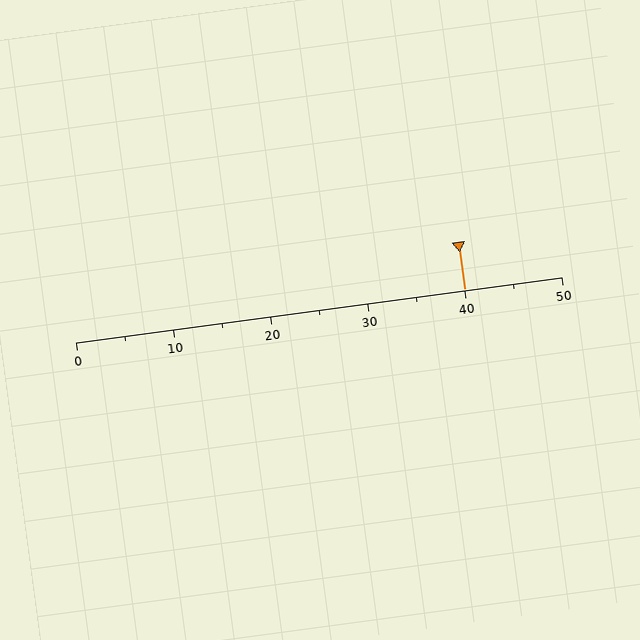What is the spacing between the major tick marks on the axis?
The major ticks are spaced 10 apart.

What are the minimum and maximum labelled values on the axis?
The axis runs from 0 to 50.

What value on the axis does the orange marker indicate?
The marker indicates approximately 40.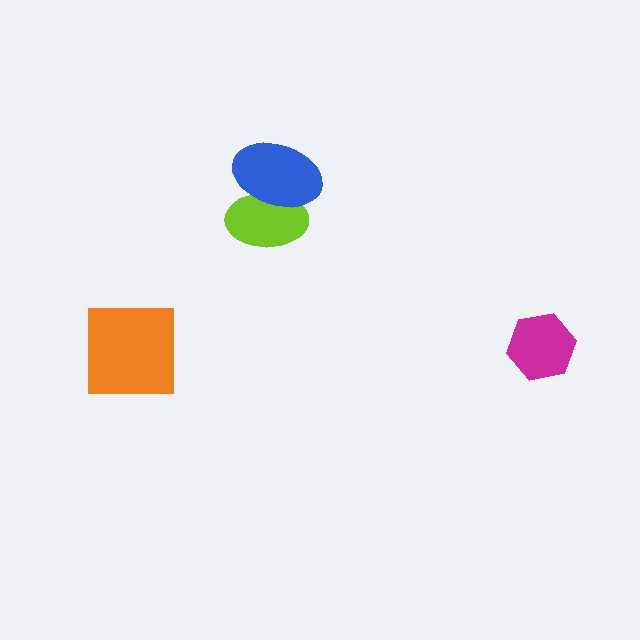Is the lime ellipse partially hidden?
Yes, it is partially covered by another shape.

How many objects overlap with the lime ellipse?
1 object overlaps with the lime ellipse.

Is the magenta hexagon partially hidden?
No, no other shape covers it.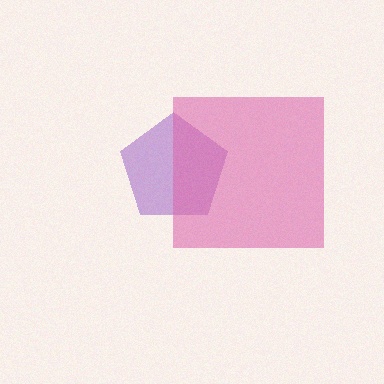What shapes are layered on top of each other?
The layered shapes are: a purple pentagon, a pink square.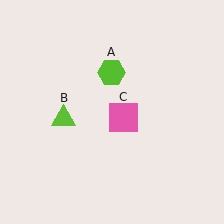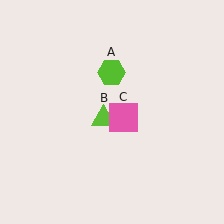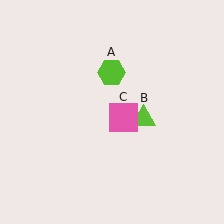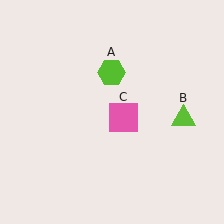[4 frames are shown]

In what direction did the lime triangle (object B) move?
The lime triangle (object B) moved right.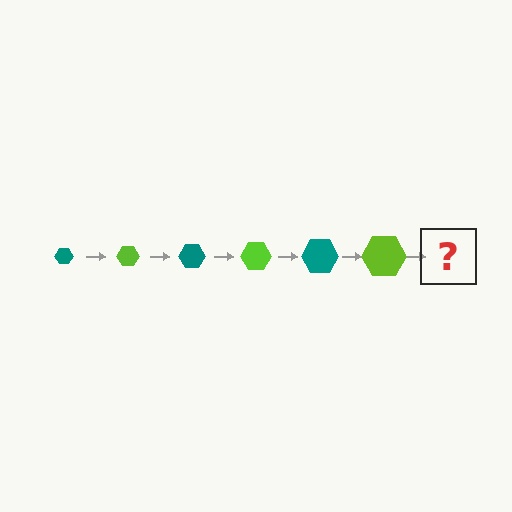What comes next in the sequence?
The next element should be a teal hexagon, larger than the previous one.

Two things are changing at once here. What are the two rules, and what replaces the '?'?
The two rules are that the hexagon grows larger each step and the color cycles through teal and lime. The '?' should be a teal hexagon, larger than the previous one.